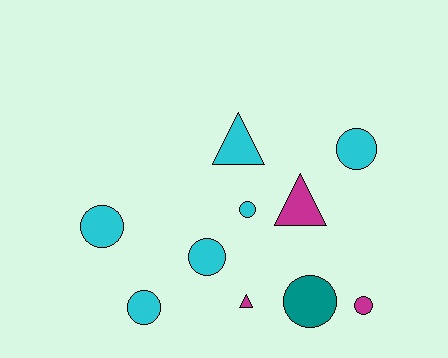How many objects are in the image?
There are 10 objects.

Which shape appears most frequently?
Circle, with 7 objects.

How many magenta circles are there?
There is 1 magenta circle.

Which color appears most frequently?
Cyan, with 6 objects.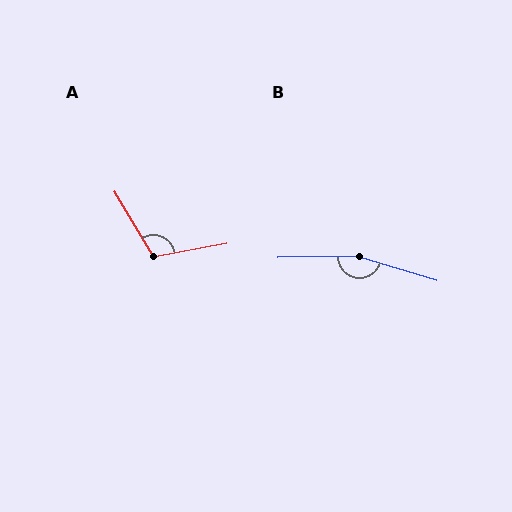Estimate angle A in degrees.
Approximately 110 degrees.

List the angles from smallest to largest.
A (110°), B (162°).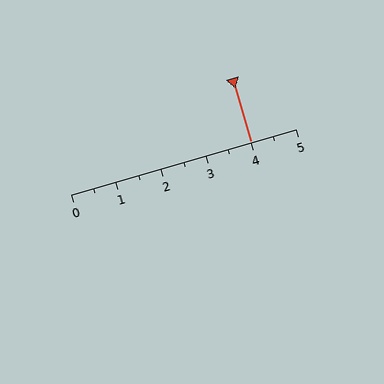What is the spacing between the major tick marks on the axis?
The major ticks are spaced 1 apart.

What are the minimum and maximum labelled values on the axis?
The axis runs from 0 to 5.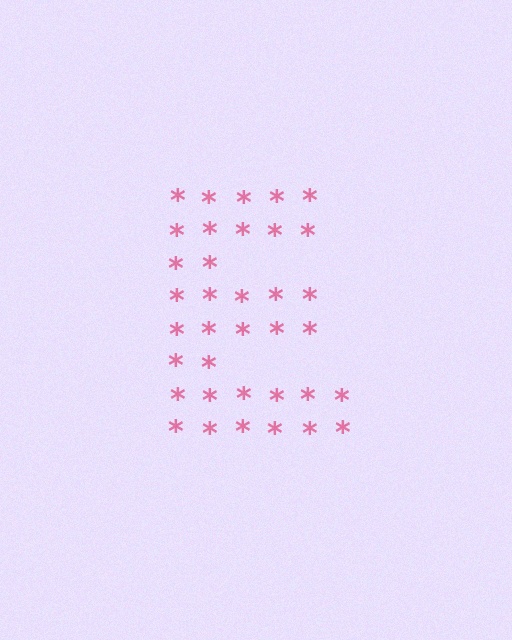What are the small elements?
The small elements are asterisks.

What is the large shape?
The large shape is the letter E.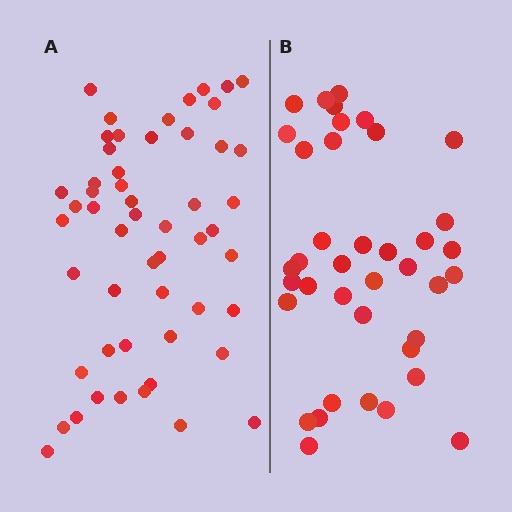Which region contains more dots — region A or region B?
Region A (the left region) has more dots.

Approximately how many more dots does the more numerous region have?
Region A has approximately 15 more dots than region B.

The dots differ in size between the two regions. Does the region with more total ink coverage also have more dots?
No. Region B has more total ink coverage because its dots are larger, but region A actually contains more individual dots. Total area can be misleading — the number of items is what matters here.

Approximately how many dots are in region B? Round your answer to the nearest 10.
About 40 dots. (The exact count is 39, which rounds to 40.)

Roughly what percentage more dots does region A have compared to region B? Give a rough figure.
About 35% more.